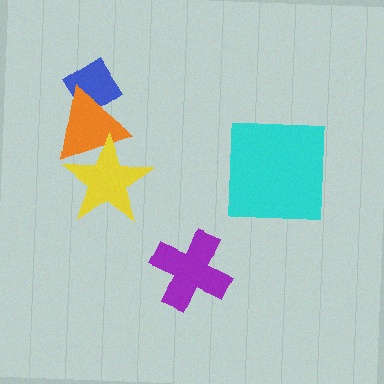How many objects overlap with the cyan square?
0 objects overlap with the cyan square.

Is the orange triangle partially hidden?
Yes, it is partially covered by another shape.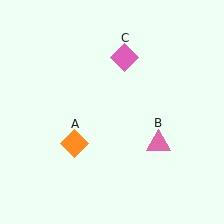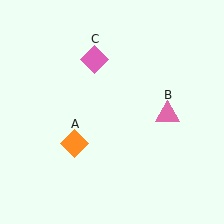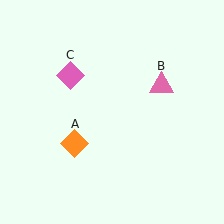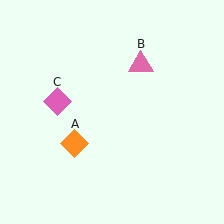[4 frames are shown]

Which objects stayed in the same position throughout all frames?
Orange diamond (object A) remained stationary.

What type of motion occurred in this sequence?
The pink triangle (object B), pink diamond (object C) rotated counterclockwise around the center of the scene.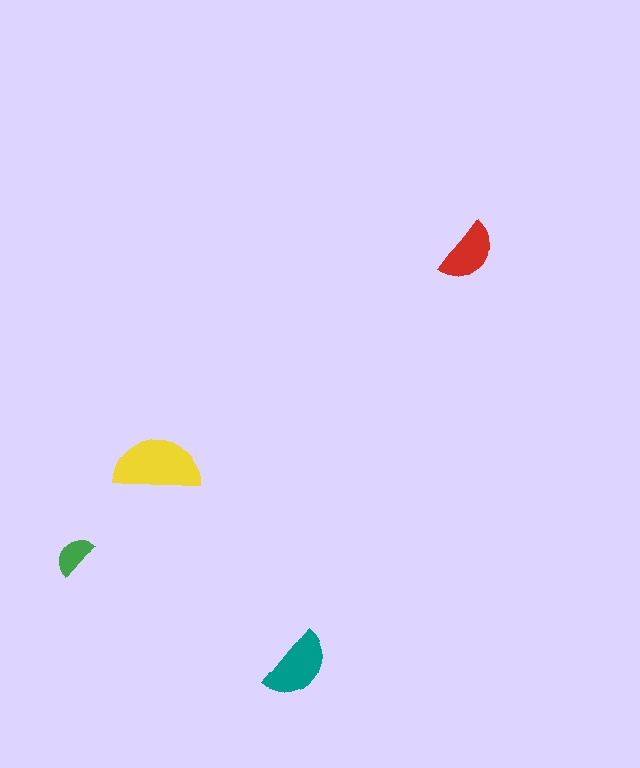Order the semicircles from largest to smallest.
the yellow one, the teal one, the red one, the green one.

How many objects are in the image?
There are 4 objects in the image.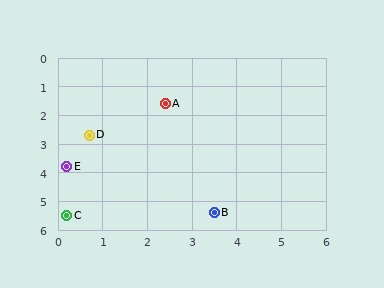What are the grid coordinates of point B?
Point B is at approximately (3.5, 5.4).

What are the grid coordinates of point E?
Point E is at approximately (0.2, 3.8).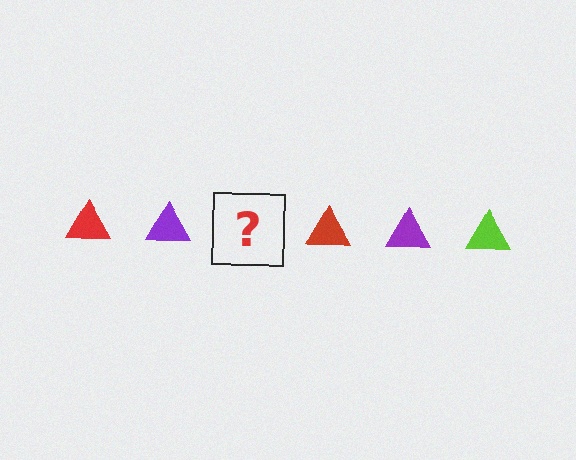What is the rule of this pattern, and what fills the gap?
The rule is that the pattern cycles through red, purple, lime triangles. The gap should be filled with a lime triangle.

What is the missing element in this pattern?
The missing element is a lime triangle.